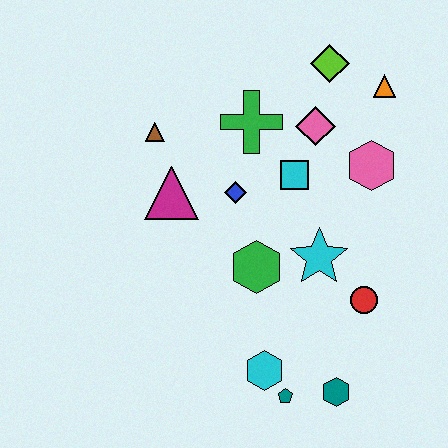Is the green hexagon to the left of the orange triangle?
Yes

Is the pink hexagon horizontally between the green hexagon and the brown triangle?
No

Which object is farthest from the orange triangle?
The teal pentagon is farthest from the orange triangle.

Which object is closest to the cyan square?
The pink diamond is closest to the cyan square.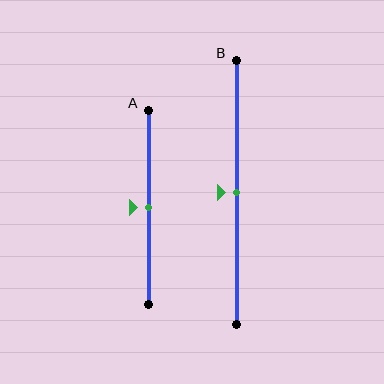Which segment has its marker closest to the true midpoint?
Segment A has its marker closest to the true midpoint.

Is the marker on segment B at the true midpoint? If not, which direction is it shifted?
Yes, the marker on segment B is at the true midpoint.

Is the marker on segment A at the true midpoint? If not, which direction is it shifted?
Yes, the marker on segment A is at the true midpoint.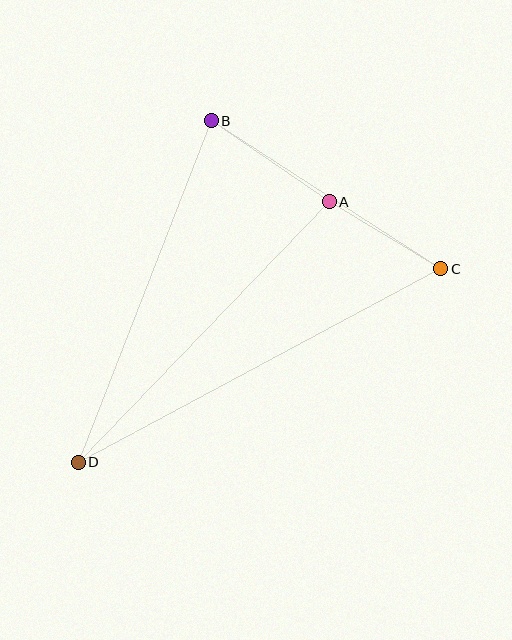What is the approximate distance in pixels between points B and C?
The distance between B and C is approximately 273 pixels.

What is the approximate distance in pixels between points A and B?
The distance between A and B is approximately 143 pixels.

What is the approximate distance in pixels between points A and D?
The distance between A and D is approximately 362 pixels.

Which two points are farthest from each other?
Points C and D are farthest from each other.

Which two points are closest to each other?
Points A and C are closest to each other.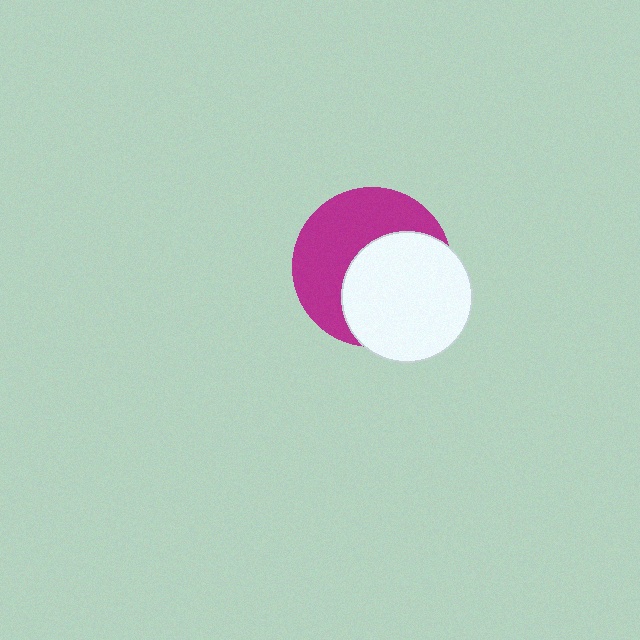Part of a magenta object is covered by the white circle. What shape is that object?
It is a circle.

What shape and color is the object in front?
The object in front is a white circle.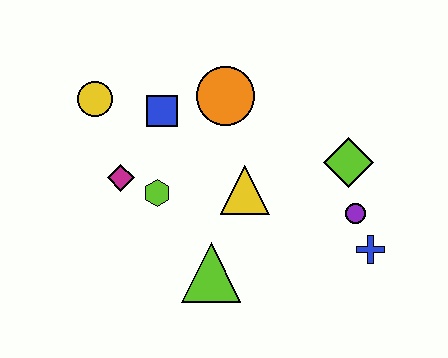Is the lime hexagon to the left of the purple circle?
Yes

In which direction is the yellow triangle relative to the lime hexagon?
The yellow triangle is to the right of the lime hexagon.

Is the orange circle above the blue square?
Yes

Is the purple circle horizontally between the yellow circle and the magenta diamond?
No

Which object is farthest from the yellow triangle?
The yellow circle is farthest from the yellow triangle.